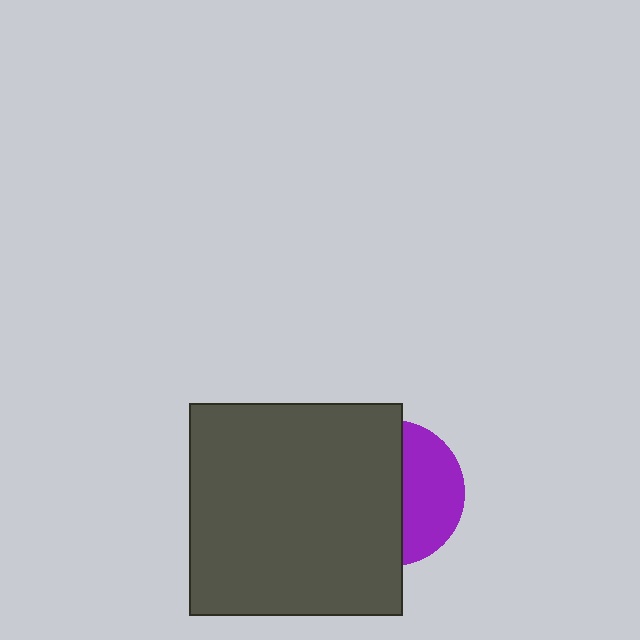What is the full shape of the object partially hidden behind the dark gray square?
The partially hidden object is a purple circle.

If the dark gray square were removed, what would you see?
You would see the complete purple circle.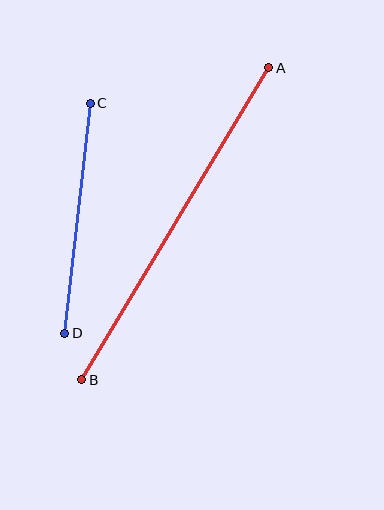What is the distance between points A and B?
The distance is approximately 363 pixels.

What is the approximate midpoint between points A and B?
The midpoint is at approximately (175, 224) pixels.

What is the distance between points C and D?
The distance is approximately 231 pixels.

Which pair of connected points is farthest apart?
Points A and B are farthest apart.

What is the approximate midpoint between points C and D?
The midpoint is at approximately (77, 218) pixels.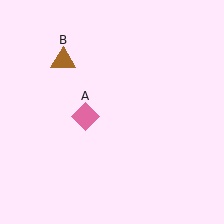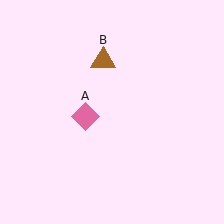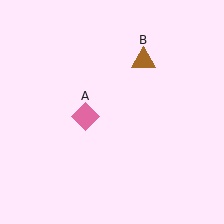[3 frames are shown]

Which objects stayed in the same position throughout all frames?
Pink diamond (object A) remained stationary.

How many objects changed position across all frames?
1 object changed position: brown triangle (object B).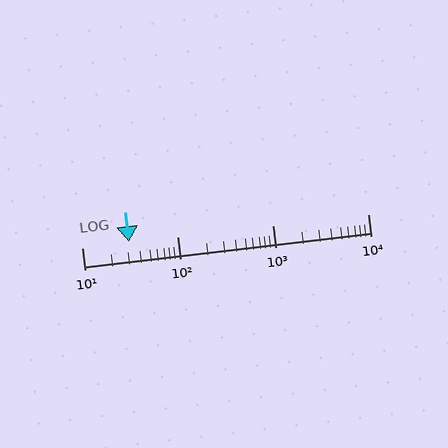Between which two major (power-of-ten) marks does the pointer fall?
The pointer is between 10 and 100.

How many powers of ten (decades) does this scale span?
The scale spans 3 decades, from 10 to 10000.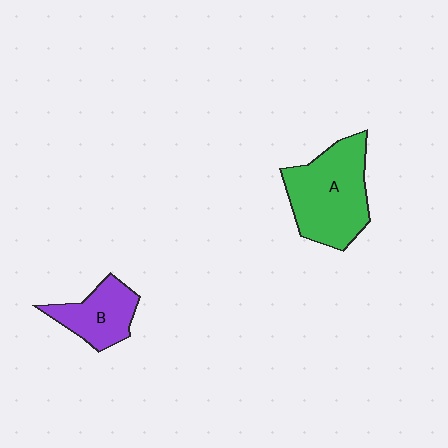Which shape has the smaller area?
Shape B (purple).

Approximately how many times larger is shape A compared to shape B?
Approximately 1.7 times.